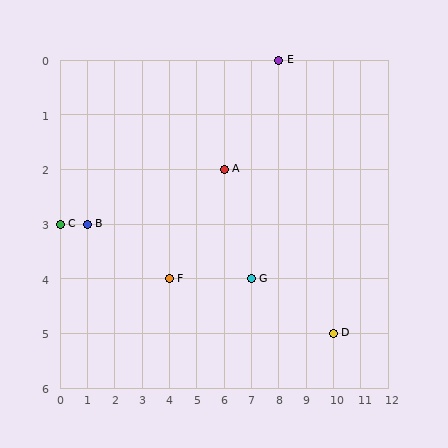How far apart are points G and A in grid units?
Points G and A are 1 column and 2 rows apart (about 2.2 grid units diagonally).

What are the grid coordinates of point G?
Point G is at grid coordinates (7, 4).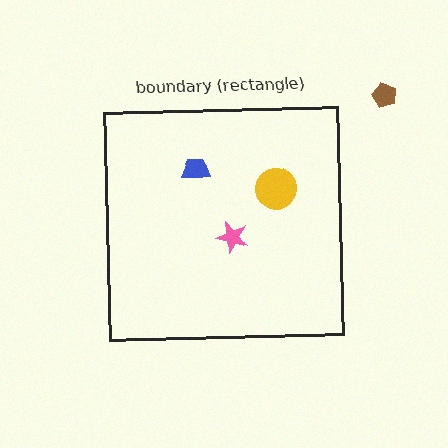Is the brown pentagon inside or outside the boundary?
Outside.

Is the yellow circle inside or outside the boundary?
Inside.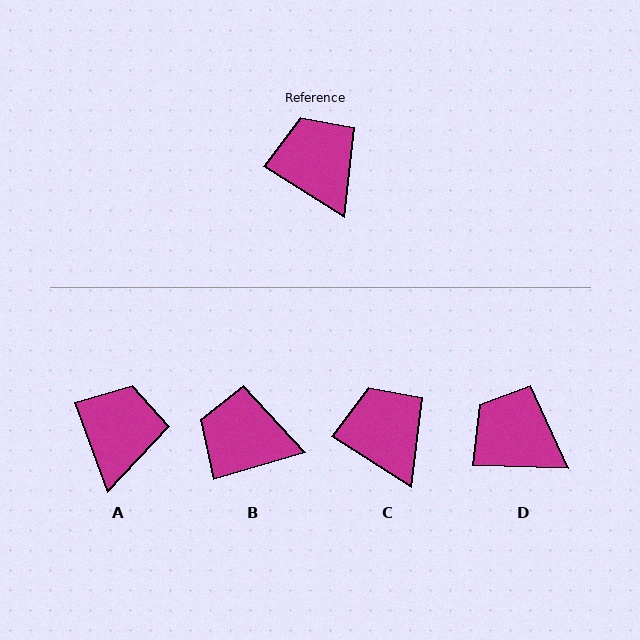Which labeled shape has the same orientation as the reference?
C.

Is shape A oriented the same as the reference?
No, it is off by about 37 degrees.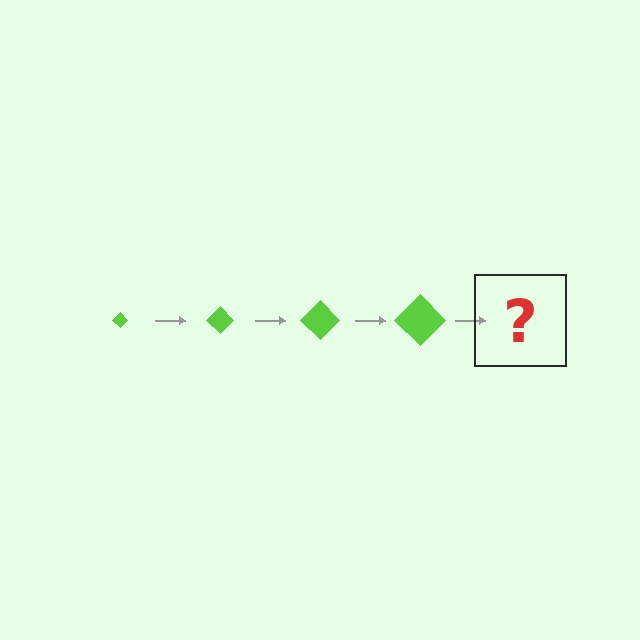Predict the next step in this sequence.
The next step is a lime diamond, larger than the previous one.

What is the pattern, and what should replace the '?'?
The pattern is that the diamond gets progressively larger each step. The '?' should be a lime diamond, larger than the previous one.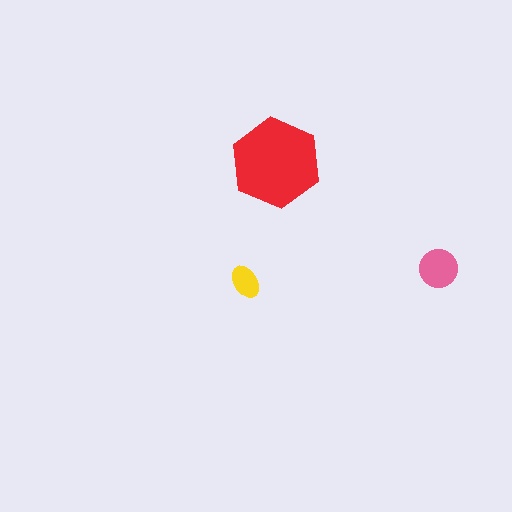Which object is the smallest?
The yellow ellipse.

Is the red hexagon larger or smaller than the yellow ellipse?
Larger.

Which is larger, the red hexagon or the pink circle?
The red hexagon.